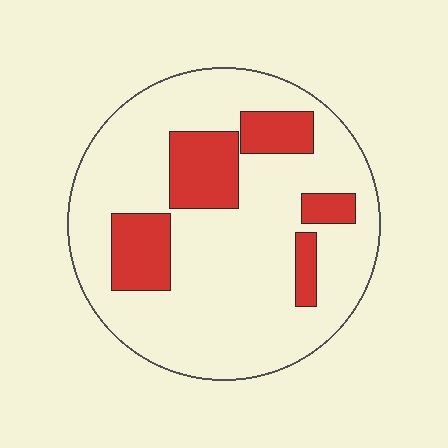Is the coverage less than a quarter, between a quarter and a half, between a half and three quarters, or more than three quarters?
Less than a quarter.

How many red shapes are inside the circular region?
5.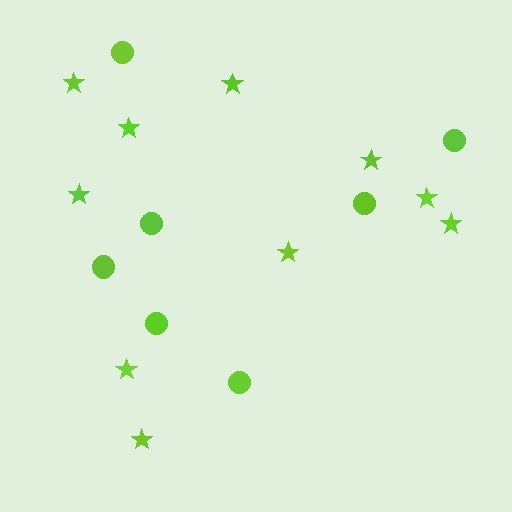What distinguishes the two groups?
There are 2 groups: one group of stars (10) and one group of circles (7).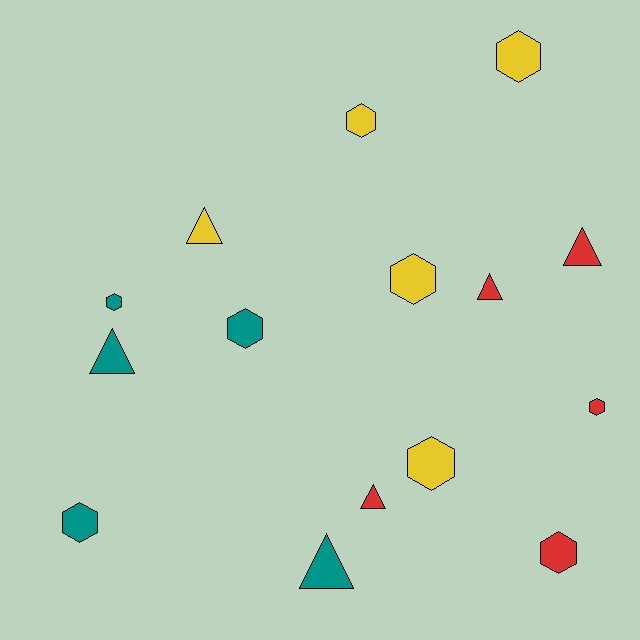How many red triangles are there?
There are 3 red triangles.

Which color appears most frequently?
Yellow, with 5 objects.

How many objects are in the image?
There are 15 objects.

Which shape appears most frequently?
Hexagon, with 9 objects.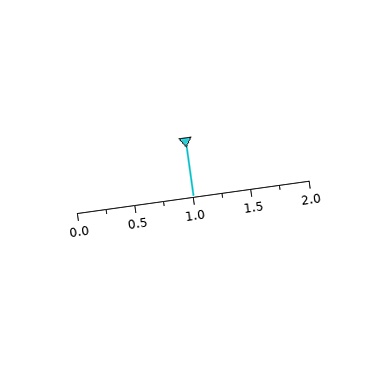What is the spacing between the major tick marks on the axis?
The major ticks are spaced 0.5 apart.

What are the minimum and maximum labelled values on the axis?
The axis runs from 0.0 to 2.0.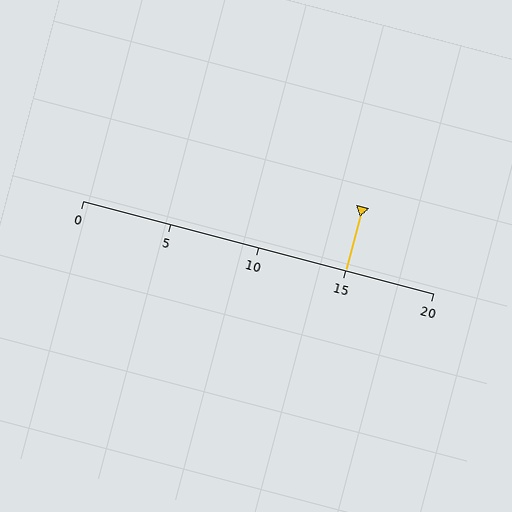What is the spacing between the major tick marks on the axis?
The major ticks are spaced 5 apart.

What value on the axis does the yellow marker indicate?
The marker indicates approximately 15.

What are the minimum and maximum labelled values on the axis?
The axis runs from 0 to 20.